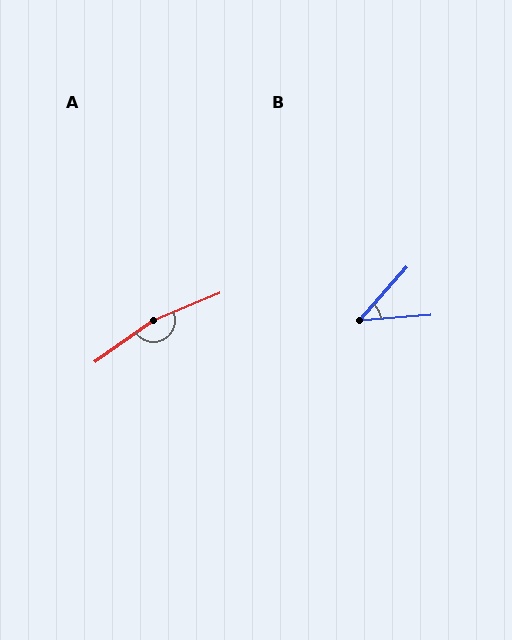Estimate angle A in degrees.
Approximately 167 degrees.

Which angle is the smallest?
B, at approximately 44 degrees.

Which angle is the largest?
A, at approximately 167 degrees.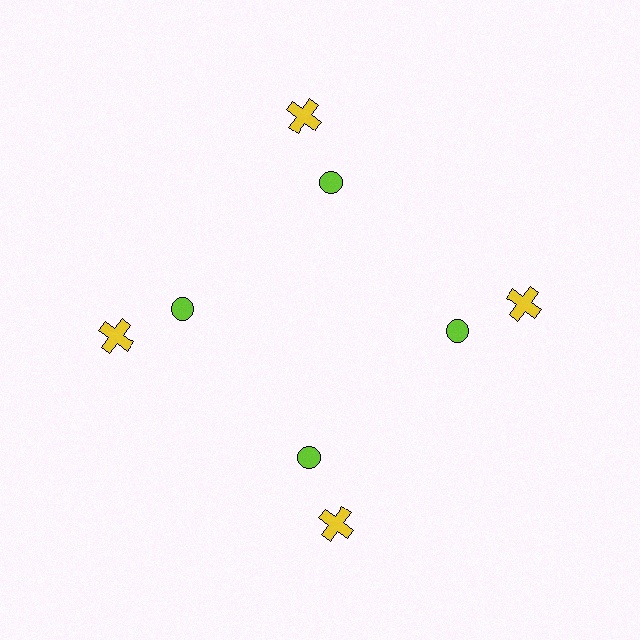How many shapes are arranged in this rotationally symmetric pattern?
There are 8 shapes, arranged in 4 groups of 2.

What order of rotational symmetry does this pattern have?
This pattern has 4-fold rotational symmetry.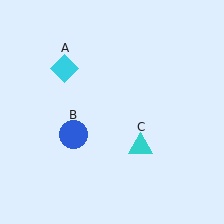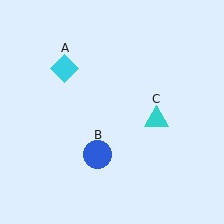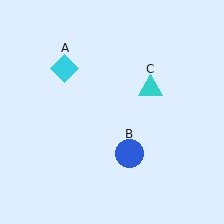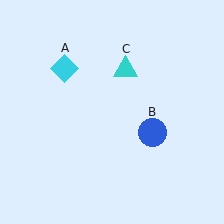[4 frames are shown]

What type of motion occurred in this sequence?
The blue circle (object B), cyan triangle (object C) rotated counterclockwise around the center of the scene.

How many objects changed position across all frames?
2 objects changed position: blue circle (object B), cyan triangle (object C).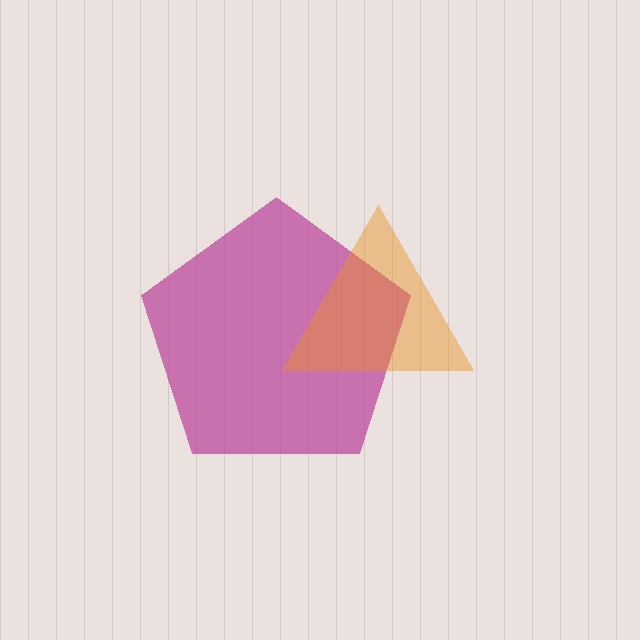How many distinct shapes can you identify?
There are 2 distinct shapes: a magenta pentagon, an orange triangle.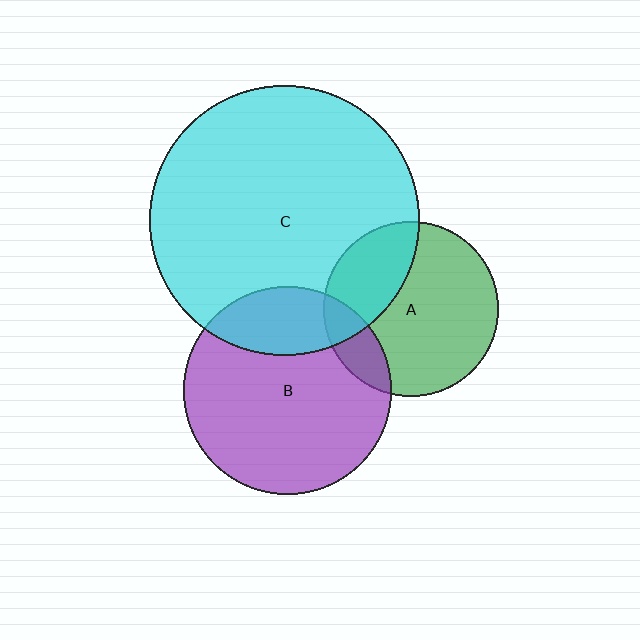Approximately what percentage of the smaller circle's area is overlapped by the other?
Approximately 30%.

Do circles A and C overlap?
Yes.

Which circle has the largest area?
Circle C (cyan).